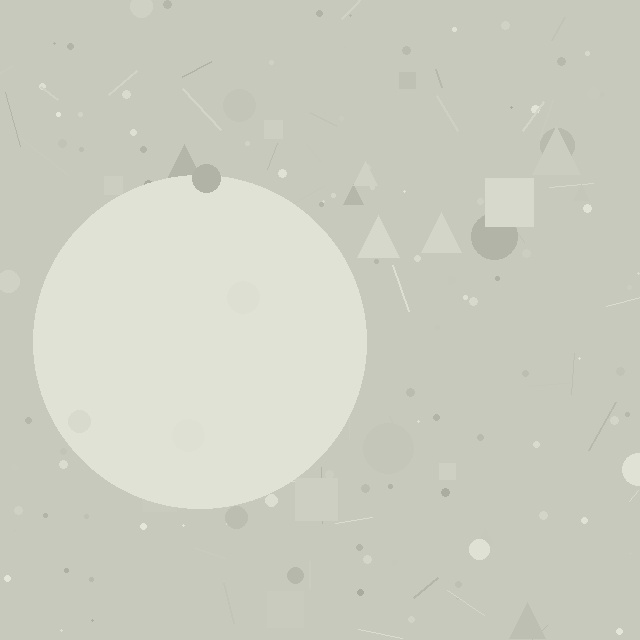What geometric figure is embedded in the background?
A circle is embedded in the background.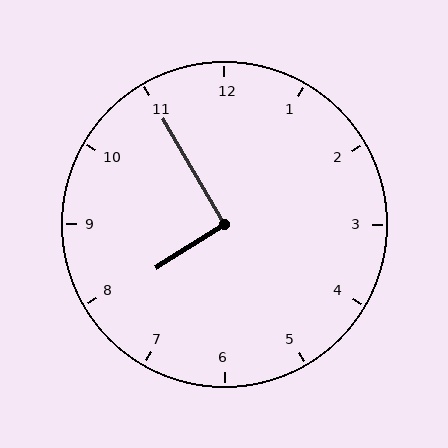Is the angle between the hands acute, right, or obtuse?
It is right.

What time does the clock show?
7:55.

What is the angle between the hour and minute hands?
Approximately 92 degrees.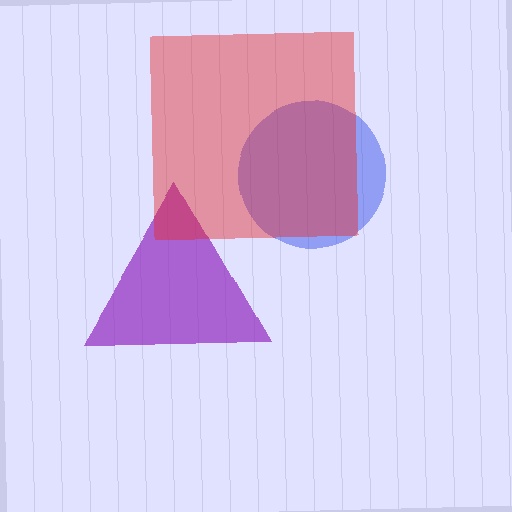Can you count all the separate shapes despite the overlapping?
Yes, there are 3 separate shapes.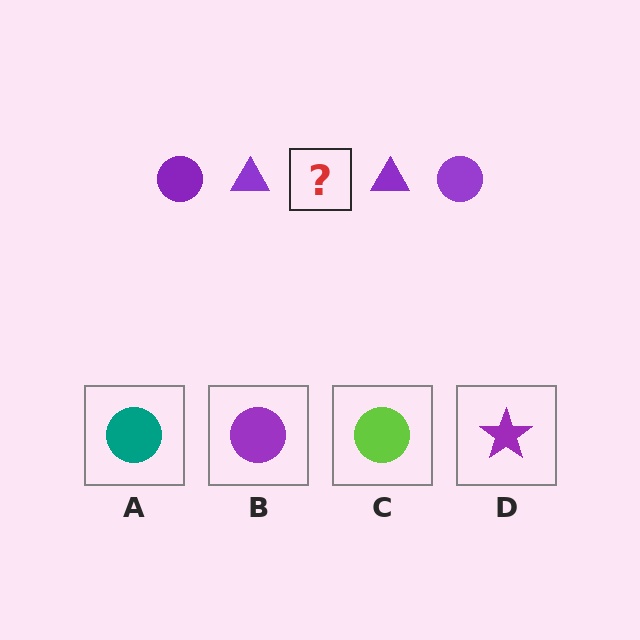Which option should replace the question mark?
Option B.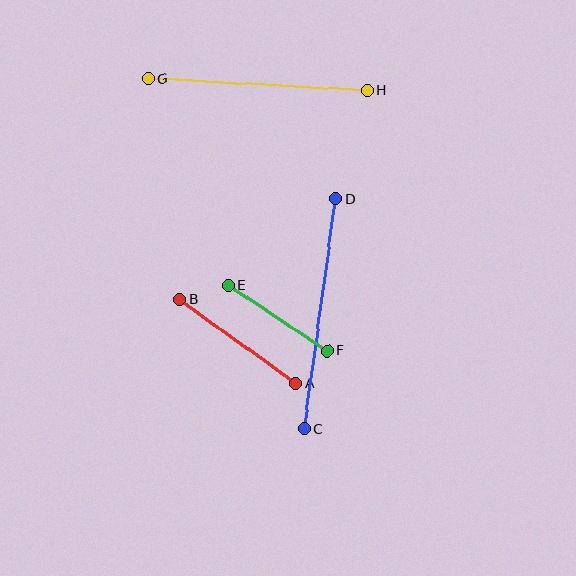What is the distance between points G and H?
The distance is approximately 218 pixels.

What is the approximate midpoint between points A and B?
The midpoint is at approximately (238, 342) pixels.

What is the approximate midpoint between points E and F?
The midpoint is at approximately (278, 318) pixels.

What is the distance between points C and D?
The distance is approximately 232 pixels.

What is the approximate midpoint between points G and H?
The midpoint is at approximately (258, 85) pixels.